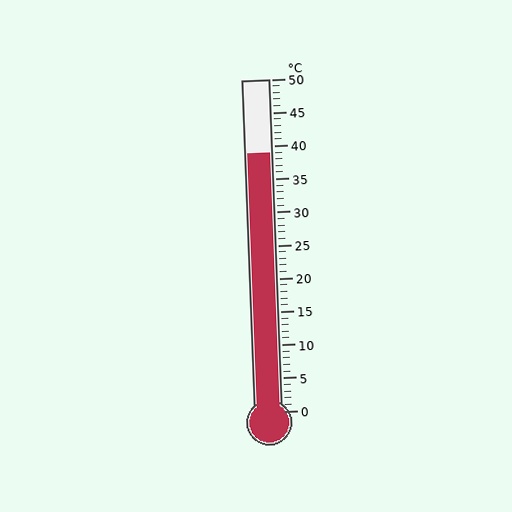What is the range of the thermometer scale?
The thermometer scale ranges from 0°C to 50°C.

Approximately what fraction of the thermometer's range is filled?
The thermometer is filled to approximately 80% of its range.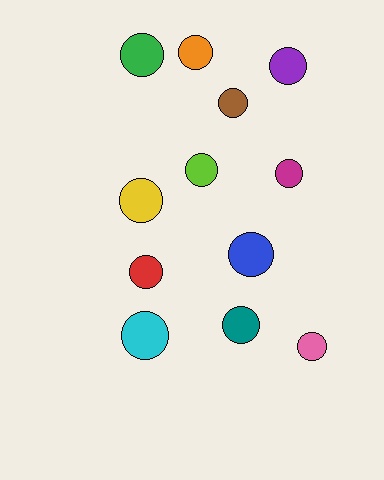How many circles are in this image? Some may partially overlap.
There are 12 circles.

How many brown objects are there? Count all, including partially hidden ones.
There is 1 brown object.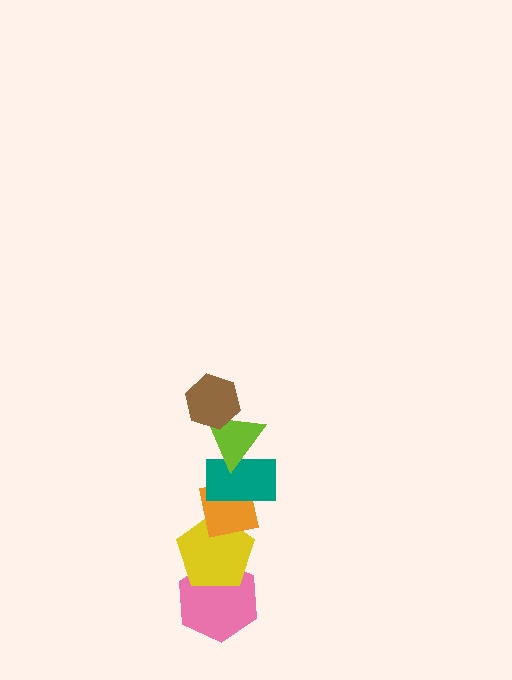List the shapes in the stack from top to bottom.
From top to bottom: the brown hexagon, the lime triangle, the teal rectangle, the orange square, the yellow pentagon, the pink hexagon.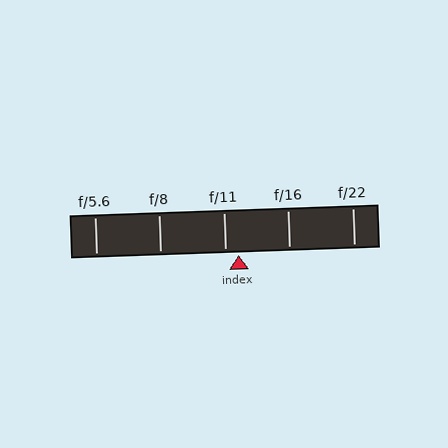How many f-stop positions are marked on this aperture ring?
There are 5 f-stop positions marked.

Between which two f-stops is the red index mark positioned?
The index mark is between f/11 and f/16.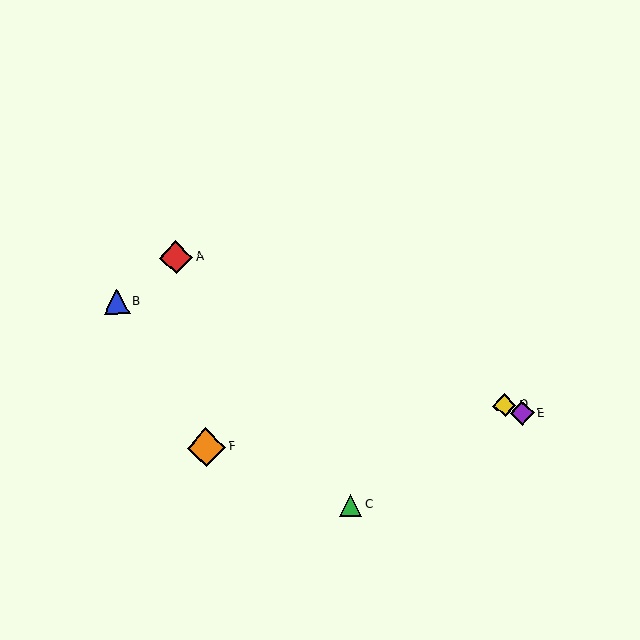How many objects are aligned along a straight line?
3 objects (A, D, E) are aligned along a straight line.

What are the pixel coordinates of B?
Object B is at (117, 301).